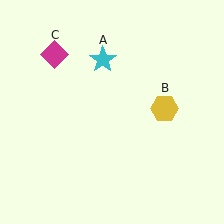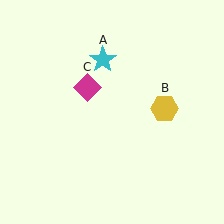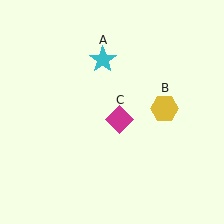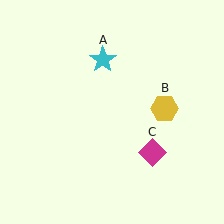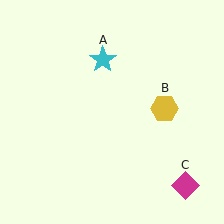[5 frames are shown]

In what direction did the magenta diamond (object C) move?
The magenta diamond (object C) moved down and to the right.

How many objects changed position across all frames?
1 object changed position: magenta diamond (object C).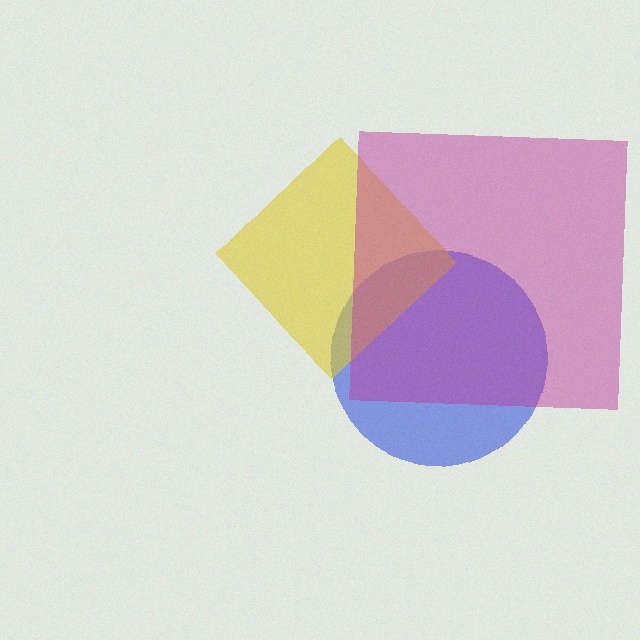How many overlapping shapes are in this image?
There are 3 overlapping shapes in the image.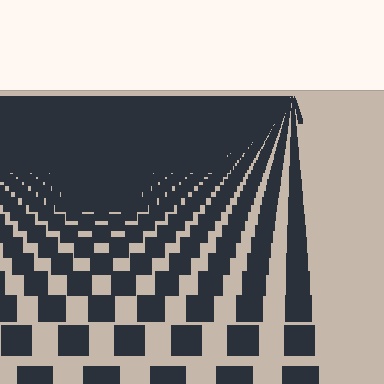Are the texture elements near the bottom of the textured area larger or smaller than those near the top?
Larger. Near the bottom, elements are closer to the viewer and appear at a bigger on-screen size.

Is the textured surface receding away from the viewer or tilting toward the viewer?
The surface is receding away from the viewer. Texture elements get smaller and denser toward the top.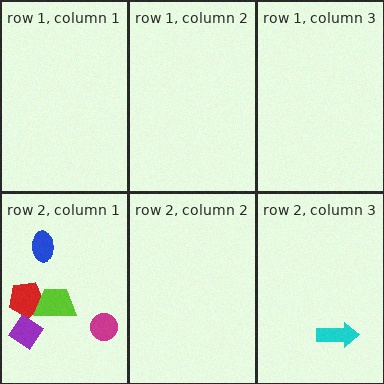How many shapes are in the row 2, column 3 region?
1.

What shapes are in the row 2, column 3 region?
The cyan arrow.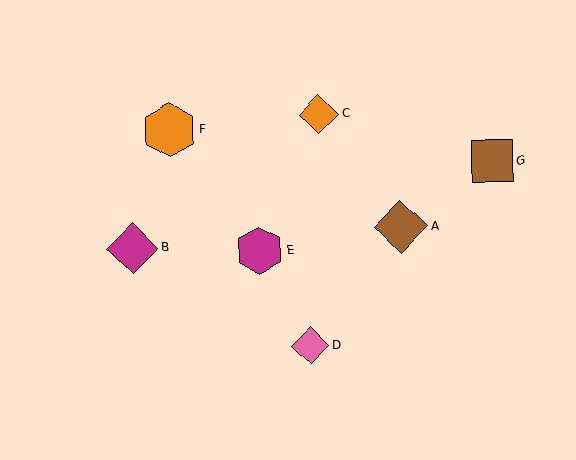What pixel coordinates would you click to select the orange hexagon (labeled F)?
Click at (169, 130) to select the orange hexagon F.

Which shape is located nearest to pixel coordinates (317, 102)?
The orange diamond (labeled C) at (319, 114) is nearest to that location.